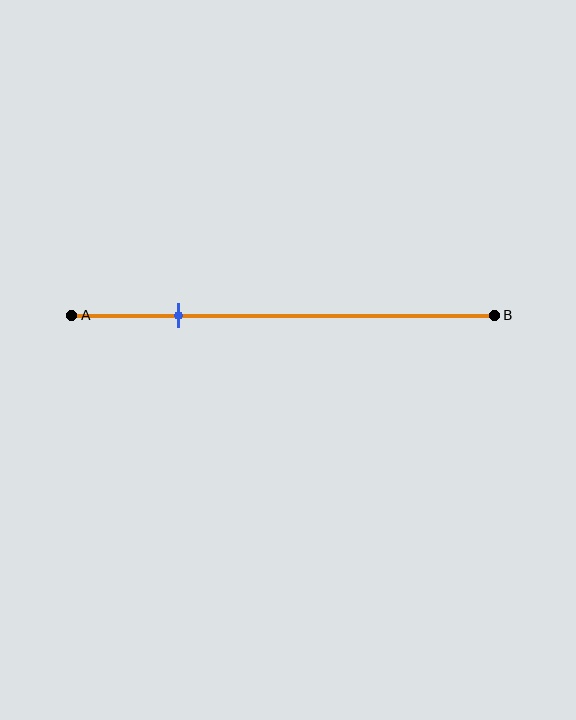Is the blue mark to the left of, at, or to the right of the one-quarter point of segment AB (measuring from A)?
The blue mark is approximately at the one-quarter point of segment AB.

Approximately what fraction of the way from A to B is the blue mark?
The blue mark is approximately 25% of the way from A to B.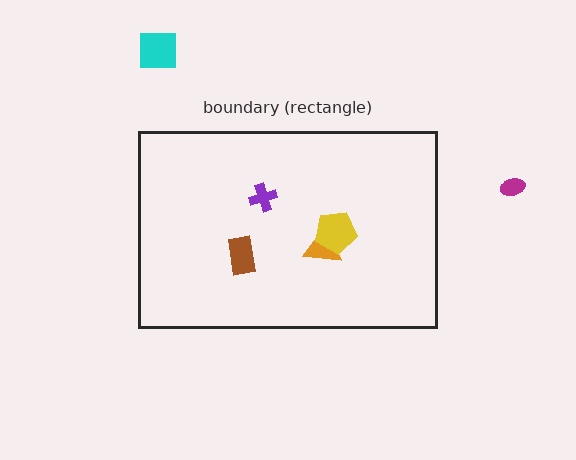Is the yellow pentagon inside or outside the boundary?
Inside.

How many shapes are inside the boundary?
4 inside, 2 outside.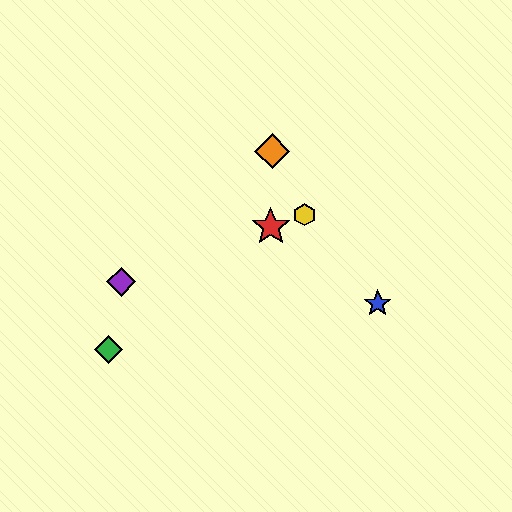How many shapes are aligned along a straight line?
3 shapes (the red star, the yellow hexagon, the purple diamond) are aligned along a straight line.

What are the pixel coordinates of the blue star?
The blue star is at (378, 303).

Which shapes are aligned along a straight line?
The red star, the yellow hexagon, the purple diamond are aligned along a straight line.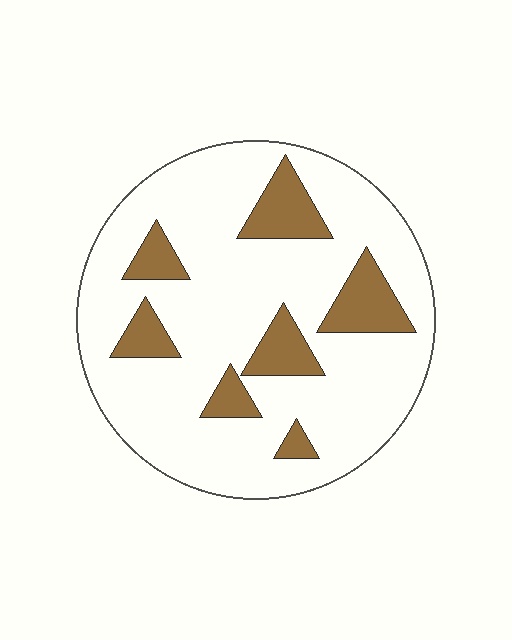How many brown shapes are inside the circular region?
7.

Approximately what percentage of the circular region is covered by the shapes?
Approximately 20%.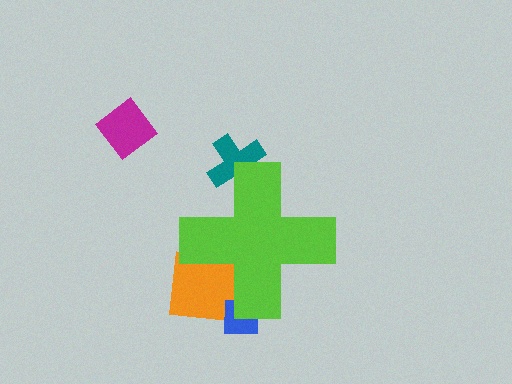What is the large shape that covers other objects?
A lime cross.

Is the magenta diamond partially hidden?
No, the magenta diamond is fully visible.